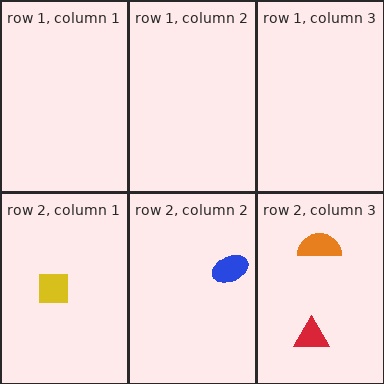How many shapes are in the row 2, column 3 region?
2.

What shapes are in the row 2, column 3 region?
The red triangle, the orange semicircle.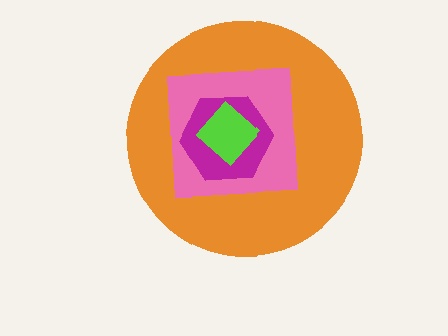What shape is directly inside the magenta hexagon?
The lime diamond.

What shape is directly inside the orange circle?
The pink square.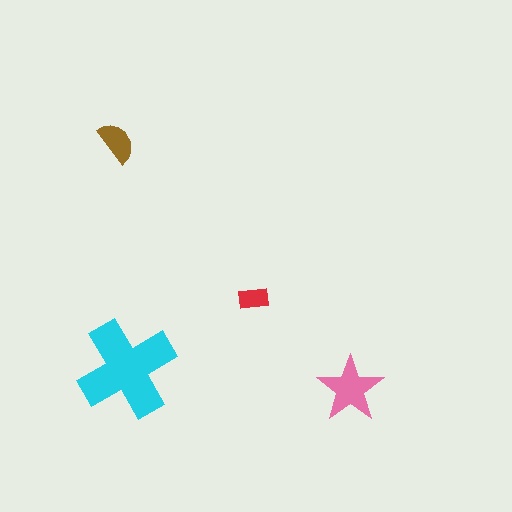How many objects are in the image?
There are 4 objects in the image.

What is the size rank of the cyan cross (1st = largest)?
1st.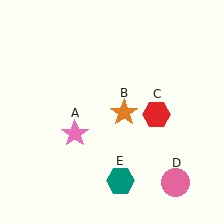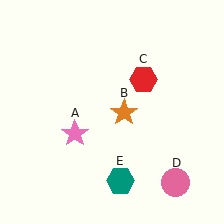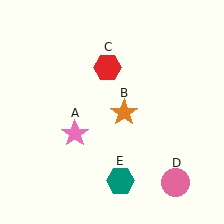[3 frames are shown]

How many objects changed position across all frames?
1 object changed position: red hexagon (object C).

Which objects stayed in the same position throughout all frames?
Pink star (object A) and orange star (object B) and pink circle (object D) and teal hexagon (object E) remained stationary.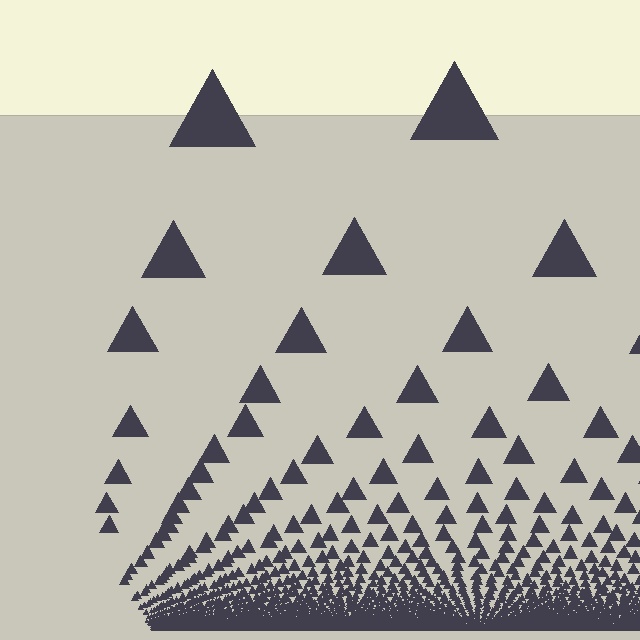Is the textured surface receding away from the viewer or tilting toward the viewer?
The surface appears to tilt toward the viewer. Texture elements get larger and sparser toward the top.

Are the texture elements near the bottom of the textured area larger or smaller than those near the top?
Smaller. The gradient is inverted — elements near the bottom are smaller and denser.